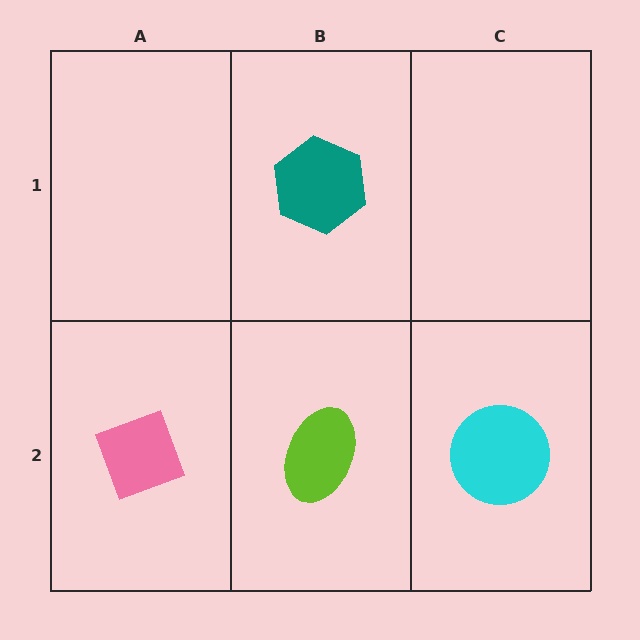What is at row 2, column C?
A cyan circle.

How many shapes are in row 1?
1 shape.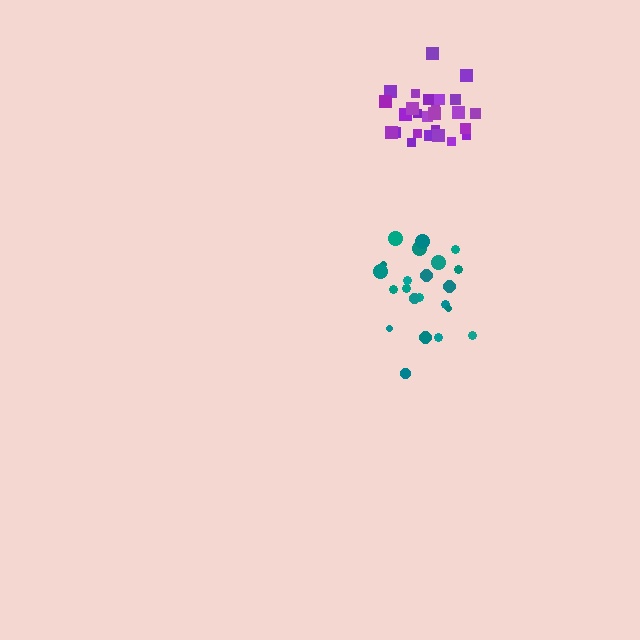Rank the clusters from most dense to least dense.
purple, teal.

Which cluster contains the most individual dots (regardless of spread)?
Purple (26).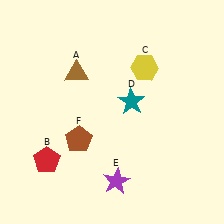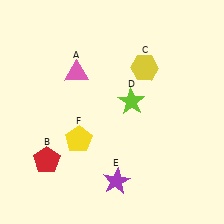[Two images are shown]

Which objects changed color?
A changed from brown to pink. D changed from teal to lime. F changed from brown to yellow.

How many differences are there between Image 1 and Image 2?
There are 3 differences between the two images.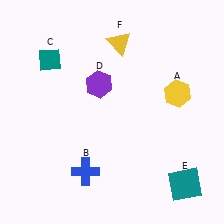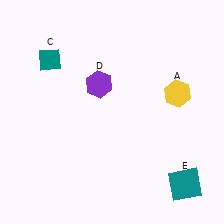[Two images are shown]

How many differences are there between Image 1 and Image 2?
There are 2 differences between the two images.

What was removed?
The blue cross (B), the yellow triangle (F) were removed in Image 2.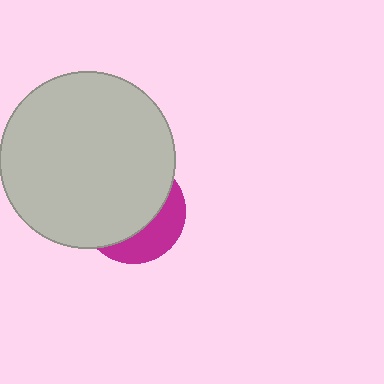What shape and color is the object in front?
The object in front is a light gray circle.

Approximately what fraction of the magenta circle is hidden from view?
Roughly 67% of the magenta circle is hidden behind the light gray circle.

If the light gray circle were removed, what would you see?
You would see the complete magenta circle.